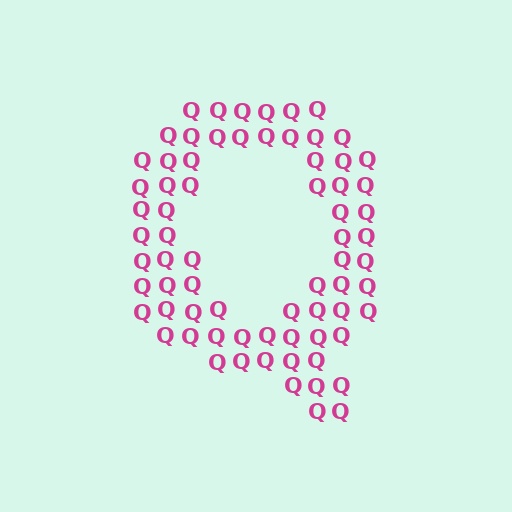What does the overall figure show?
The overall figure shows the letter Q.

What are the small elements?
The small elements are letter Q's.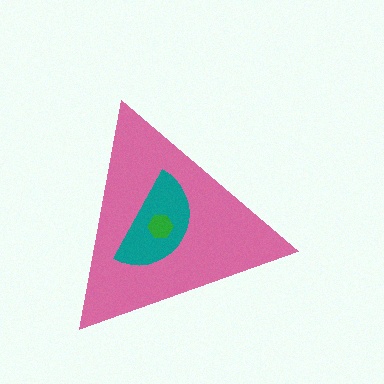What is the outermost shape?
The pink triangle.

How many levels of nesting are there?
3.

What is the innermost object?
The green hexagon.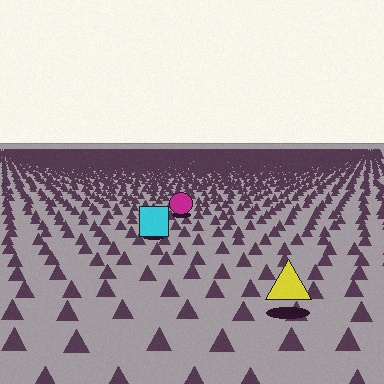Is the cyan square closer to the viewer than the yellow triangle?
No. The yellow triangle is closer — you can tell from the texture gradient: the ground texture is coarser near it.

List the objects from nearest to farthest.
From nearest to farthest: the yellow triangle, the cyan square, the magenta circle.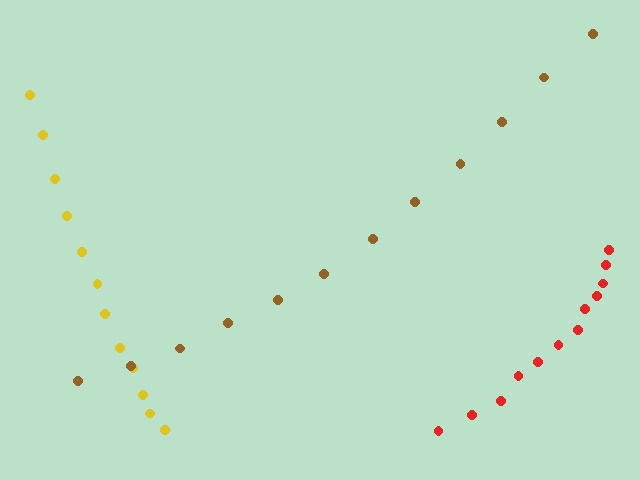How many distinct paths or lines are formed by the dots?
There are 3 distinct paths.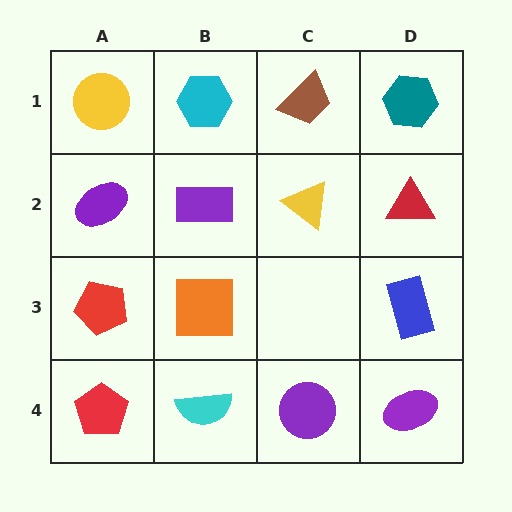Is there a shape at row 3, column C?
No, that cell is empty.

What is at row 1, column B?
A cyan hexagon.